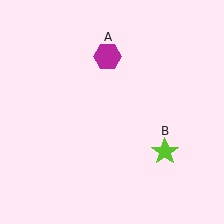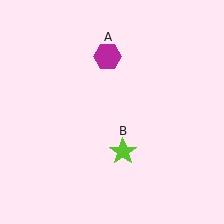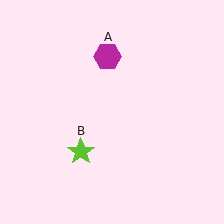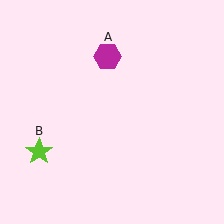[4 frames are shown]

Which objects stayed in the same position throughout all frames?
Magenta hexagon (object A) remained stationary.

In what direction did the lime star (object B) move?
The lime star (object B) moved left.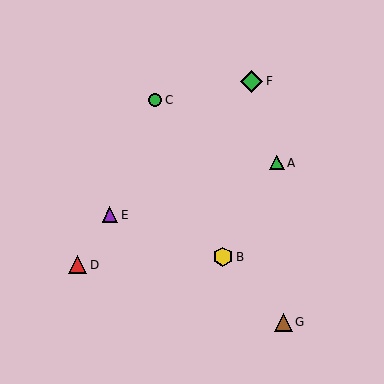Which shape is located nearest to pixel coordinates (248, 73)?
The green diamond (labeled F) at (252, 81) is nearest to that location.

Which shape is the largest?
The green diamond (labeled F) is the largest.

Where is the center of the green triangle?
The center of the green triangle is at (277, 163).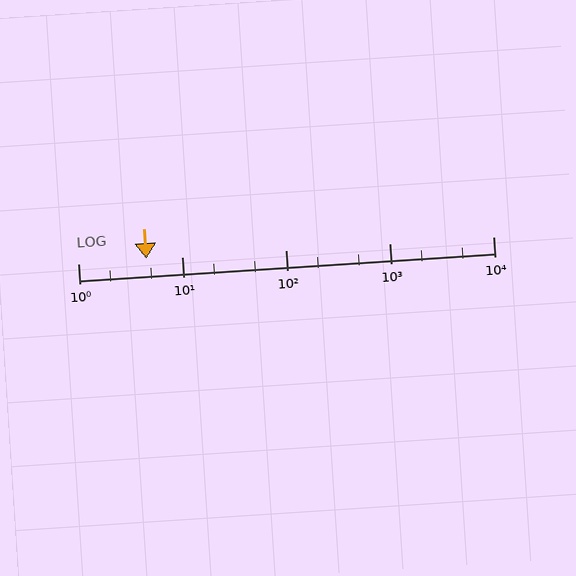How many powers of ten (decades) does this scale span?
The scale spans 4 decades, from 1 to 10000.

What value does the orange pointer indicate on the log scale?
The pointer indicates approximately 4.6.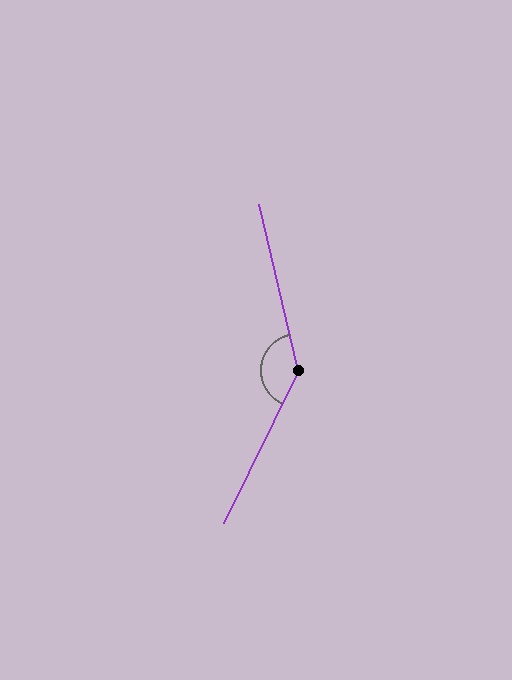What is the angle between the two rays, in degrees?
Approximately 141 degrees.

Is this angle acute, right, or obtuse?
It is obtuse.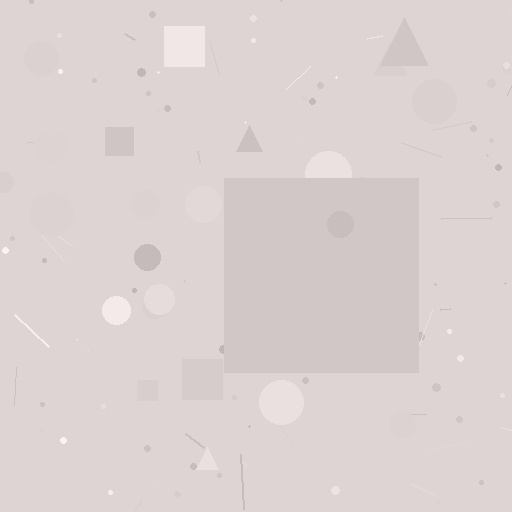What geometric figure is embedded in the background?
A square is embedded in the background.